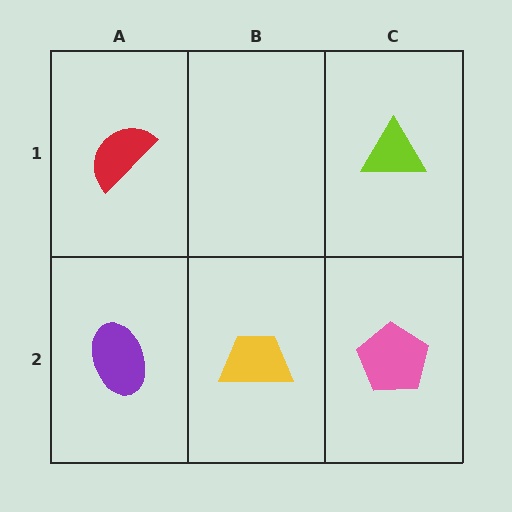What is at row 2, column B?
A yellow trapezoid.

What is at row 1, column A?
A red semicircle.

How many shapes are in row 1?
2 shapes.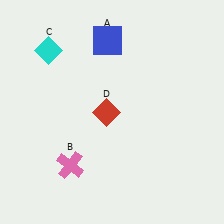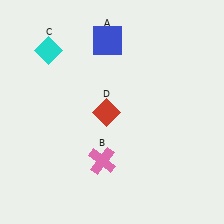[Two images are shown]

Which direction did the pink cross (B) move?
The pink cross (B) moved right.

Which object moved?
The pink cross (B) moved right.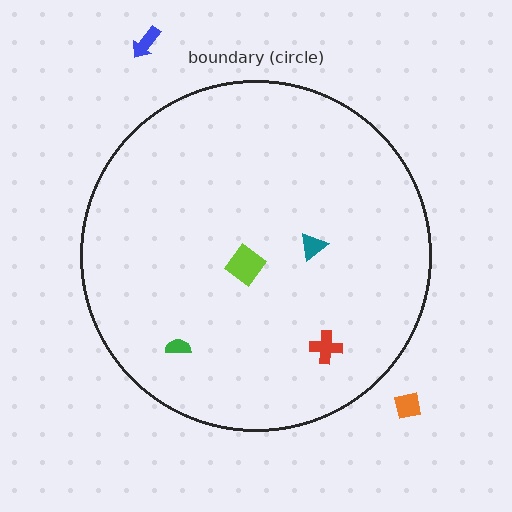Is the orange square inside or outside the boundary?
Outside.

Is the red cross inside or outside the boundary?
Inside.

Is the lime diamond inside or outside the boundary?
Inside.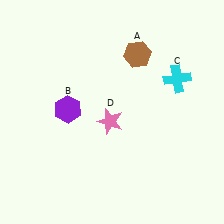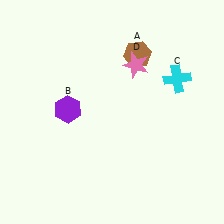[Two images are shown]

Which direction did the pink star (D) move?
The pink star (D) moved up.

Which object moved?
The pink star (D) moved up.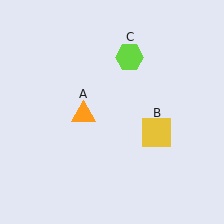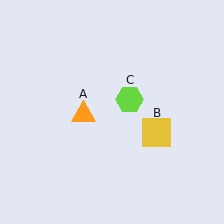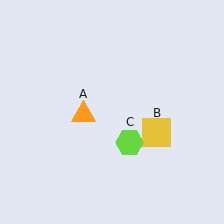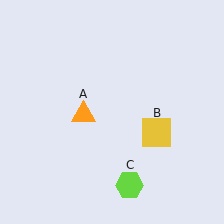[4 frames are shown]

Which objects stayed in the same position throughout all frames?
Orange triangle (object A) and yellow square (object B) remained stationary.